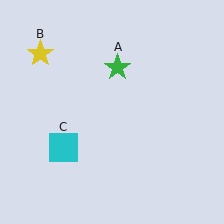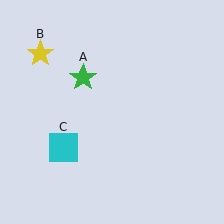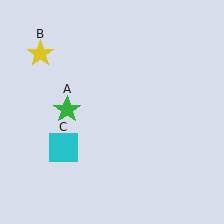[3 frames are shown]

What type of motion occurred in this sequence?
The green star (object A) rotated counterclockwise around the center of the scene.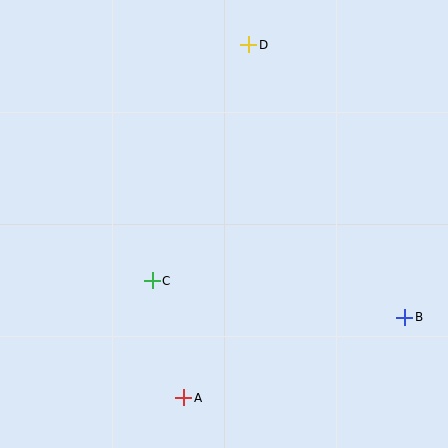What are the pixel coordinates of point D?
Point D is at (249, 45).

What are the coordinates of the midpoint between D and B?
The midpoint between D and B is at (327, 181).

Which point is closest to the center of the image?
Point C at (152, 281) is closest to the center.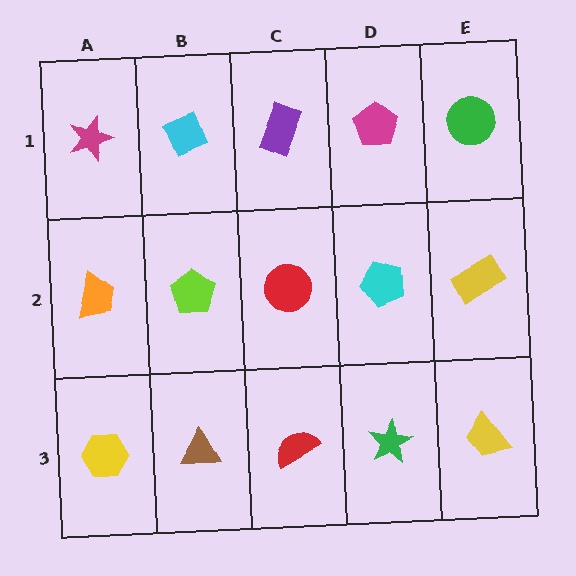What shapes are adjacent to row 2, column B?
A cyan diamond (row 1, column B), a brown triangle (row 3, column B), an orange trapezoid (row 2, column A), a red circle (row 2, column C).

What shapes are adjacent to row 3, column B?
A lime pentagon (row 2, column B), a yellow hexagon (row 3, column A), a red semicircle (row 3, column C).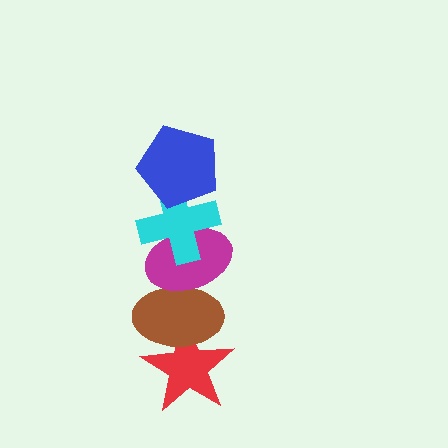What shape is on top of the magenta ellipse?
The cyan cross is on top of the magenta ellipse.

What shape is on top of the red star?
The brown ellipse is on top of the red star.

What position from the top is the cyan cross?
The cyan cross is 2nd from the top.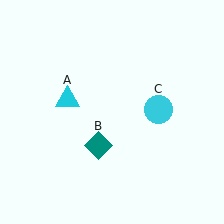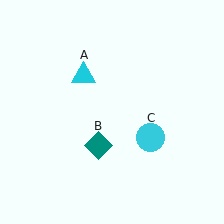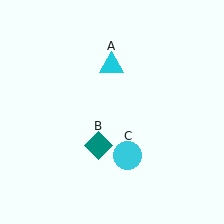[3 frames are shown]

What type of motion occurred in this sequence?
The cyan triangle (object A), cyan circle (object C) rotated clockwise around the center of the scene.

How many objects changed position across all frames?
2 objects changed position: cyan triangle (object A), cyan circle (object C).